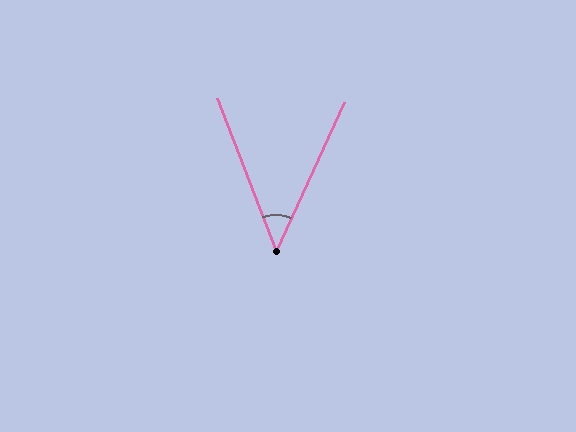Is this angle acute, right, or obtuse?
It is acute.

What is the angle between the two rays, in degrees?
Approximately 46 degrees.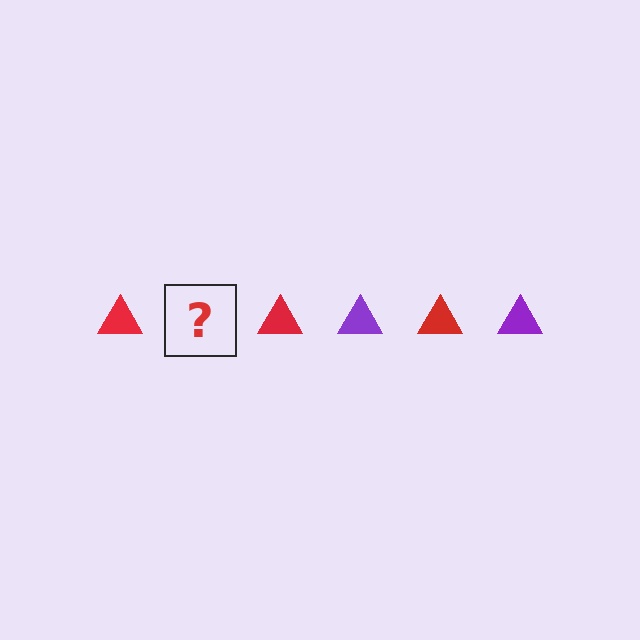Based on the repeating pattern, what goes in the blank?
The blank should be a purple triangle.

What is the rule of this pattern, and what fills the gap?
The rule is that the pattern cycles through red, purple triangles. The gap should be filled with a purple triangle.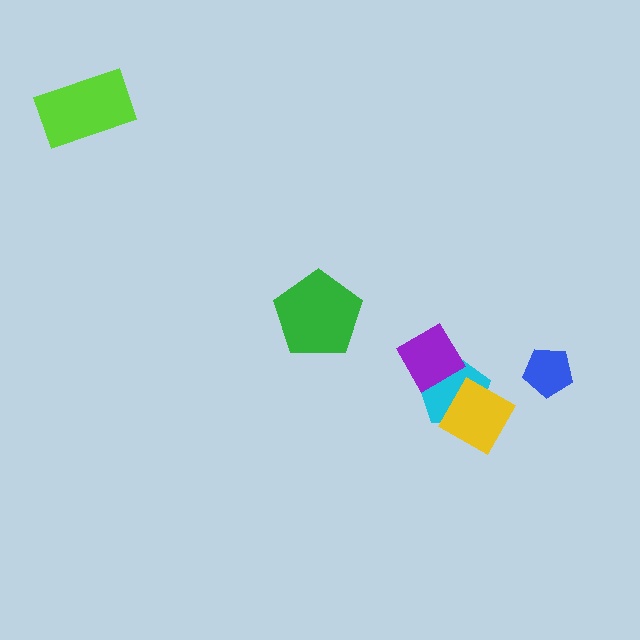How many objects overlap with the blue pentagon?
0 objects overlap with the blue pentagon.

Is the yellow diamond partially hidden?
No, no other shape covers it.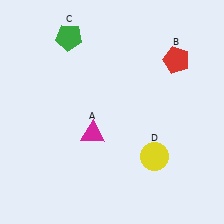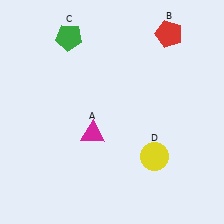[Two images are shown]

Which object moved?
The red pentagon (B) moved up.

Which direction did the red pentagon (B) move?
The red pentagon (B) moved up.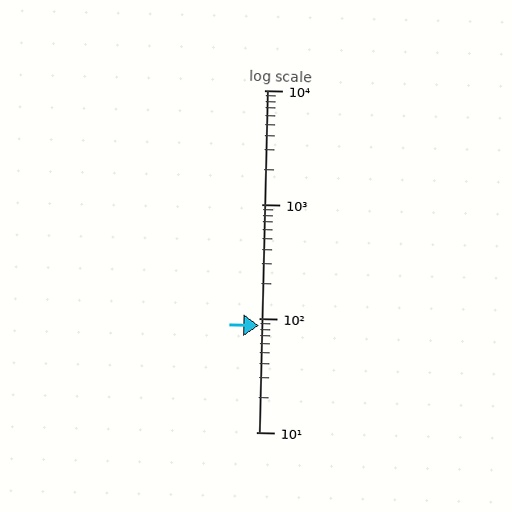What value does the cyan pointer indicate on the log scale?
The pointer indicates approximately 86.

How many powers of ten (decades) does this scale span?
The scale spans 3 decades, from 10 to 10000.